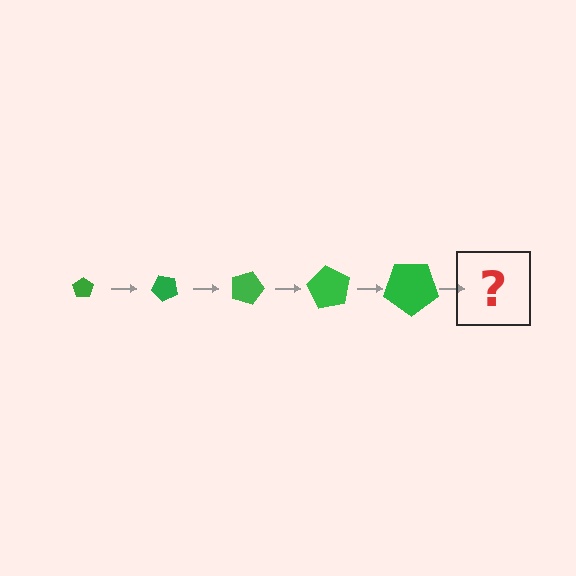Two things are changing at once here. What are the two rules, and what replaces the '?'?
The two rules are that the pentagon grows larger each step and it rotates 45 degrees each step. The '?' should be a pentagon, larger than the previous one and rotated 225 degrees from the start.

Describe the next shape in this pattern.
It should be a pentagon, larger than the previous one and rotated 225 degrees from the start.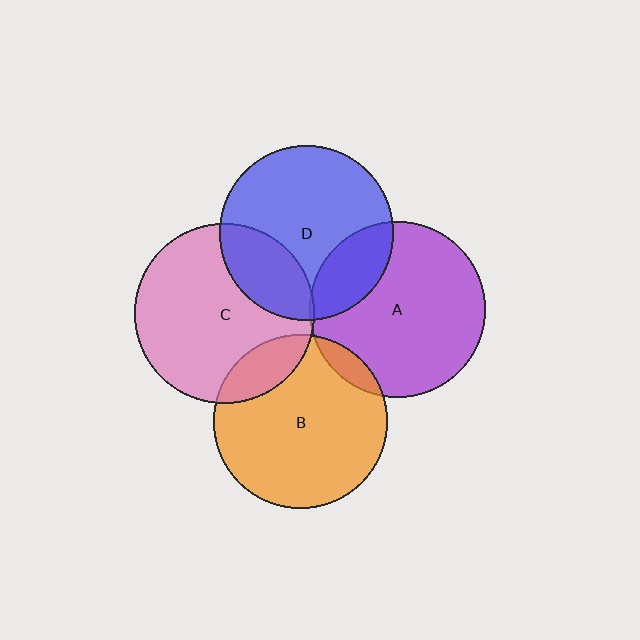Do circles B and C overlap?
Yes.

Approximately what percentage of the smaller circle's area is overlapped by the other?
Approximately 15%.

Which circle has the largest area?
Circle C (pink).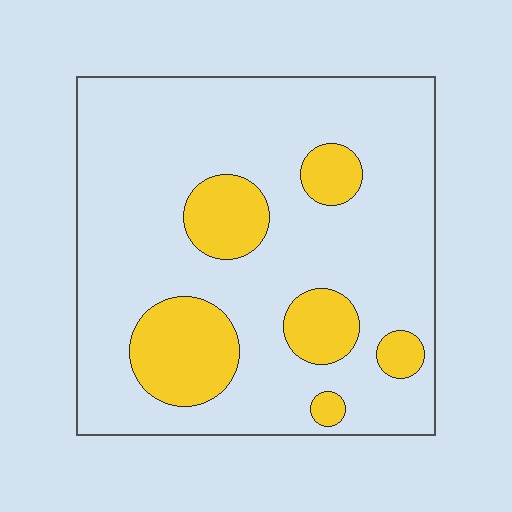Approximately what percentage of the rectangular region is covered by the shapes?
Approximately 20%.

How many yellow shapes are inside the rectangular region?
6.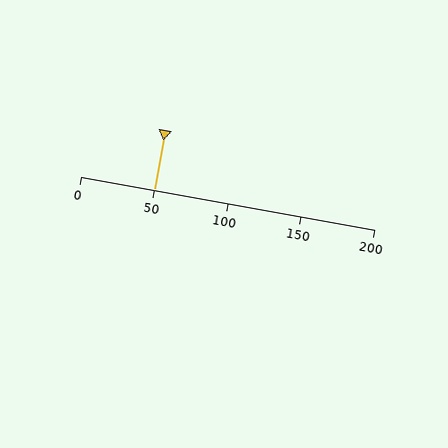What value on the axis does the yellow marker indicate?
The marker indicates approximately 50.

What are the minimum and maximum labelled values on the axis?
The axis runs from 0 to 200.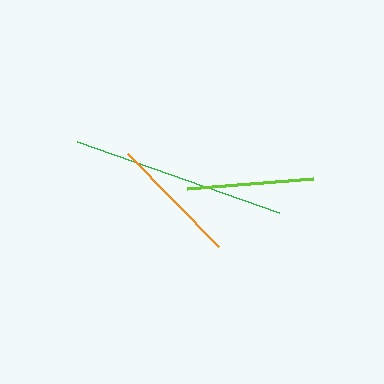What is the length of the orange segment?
The orange segment is approximately 130 pixels long.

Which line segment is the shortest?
The lime line is the shortest at approximately 126 pixels.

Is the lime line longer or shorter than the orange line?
The orange line is longer than the lime line.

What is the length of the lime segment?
The lime segment is approximately 126 pixels long.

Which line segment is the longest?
The green line is the longest at approximately 215 pixels.